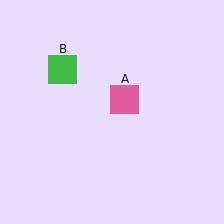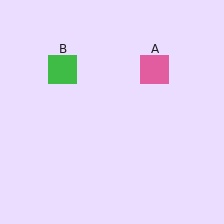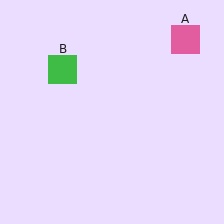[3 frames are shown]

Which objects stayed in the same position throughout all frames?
Green square (object B) remained stationary.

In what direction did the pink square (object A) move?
The pink square (object A) moved up and to the right.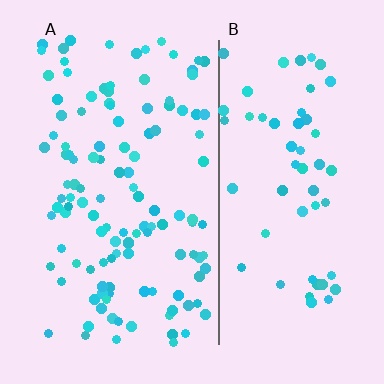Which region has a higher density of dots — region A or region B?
A (the left).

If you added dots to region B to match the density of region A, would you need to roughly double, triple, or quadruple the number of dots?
Approximately double.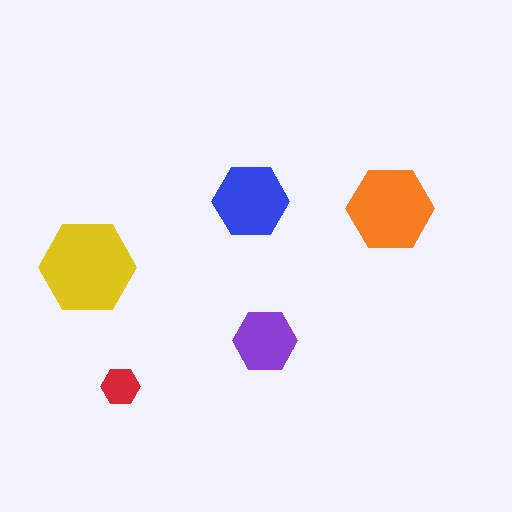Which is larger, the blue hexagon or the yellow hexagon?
The yellow one.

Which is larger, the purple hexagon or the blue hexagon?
The blue one.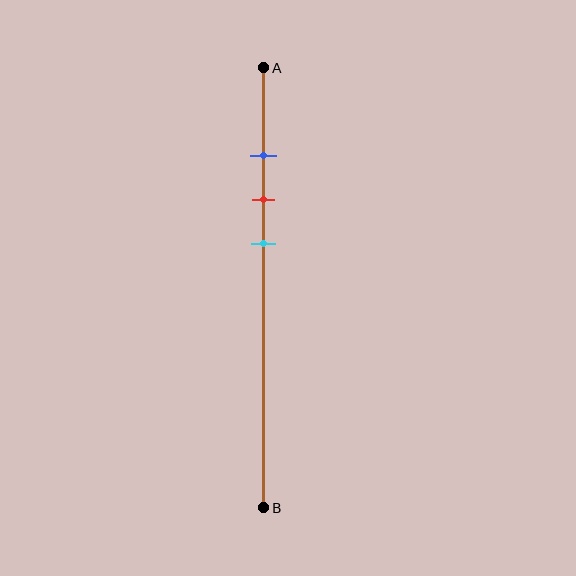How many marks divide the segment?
There are 3 marks dividing the segment.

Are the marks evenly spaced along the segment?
Yes, the marks are approximately evenly spaced.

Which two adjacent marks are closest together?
The blue and red marks are the closest adjacent pair.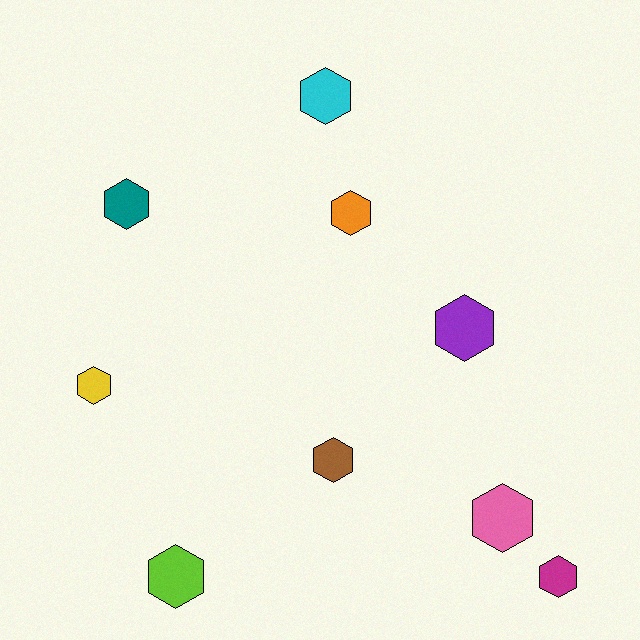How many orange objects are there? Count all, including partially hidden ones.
There is 1 orange object.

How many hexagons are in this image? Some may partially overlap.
There are 9 hexagons.